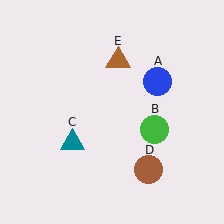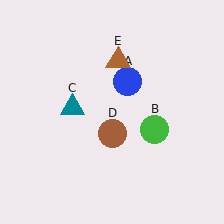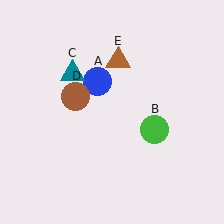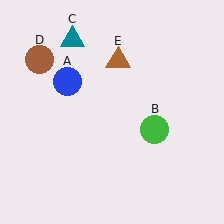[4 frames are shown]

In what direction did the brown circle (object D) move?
The brown circle (object D) moved up and to the left.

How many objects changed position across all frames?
3 objects changed position: blue circle (object A), teal triangle (object C), brown circle (object D).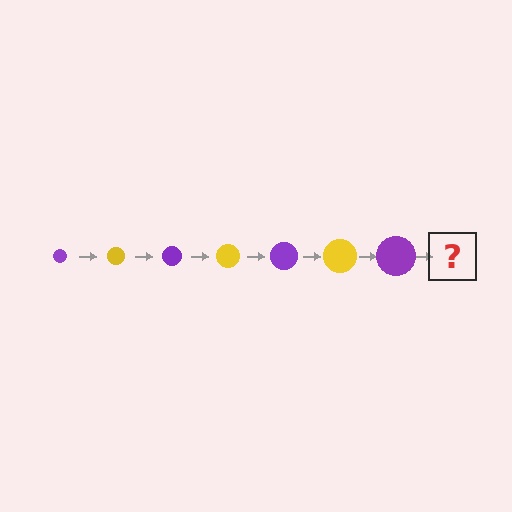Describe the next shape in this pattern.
It should be a yellow circle, larger than the previous one.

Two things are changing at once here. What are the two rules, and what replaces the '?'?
The two rules are that the circle grows larger each step and the color cycles through purple and yellow. The '?' should be a yellow circle, larger than the previous one.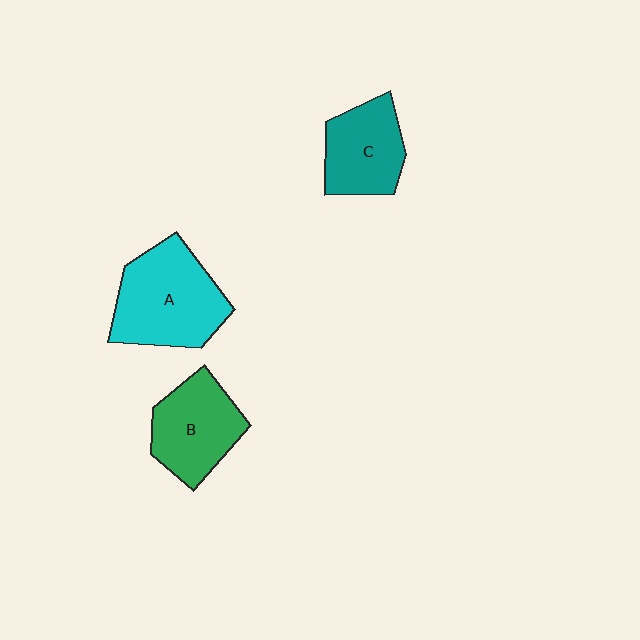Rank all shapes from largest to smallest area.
From largest to smallest: A (cyan), B (green), C (teal).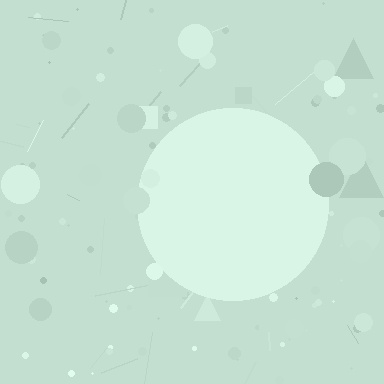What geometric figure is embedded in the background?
A circle is embedded in the background.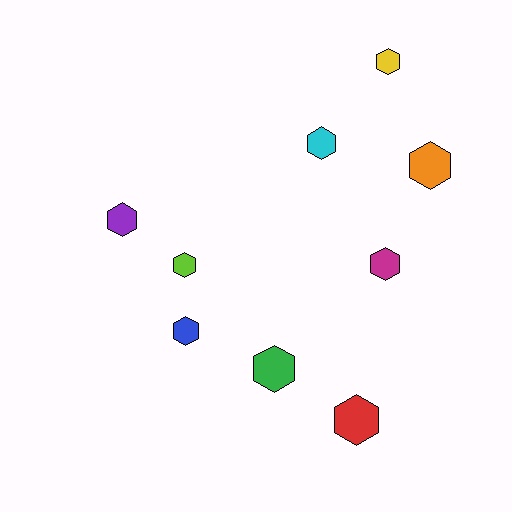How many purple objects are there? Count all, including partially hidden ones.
There is 1 purple object.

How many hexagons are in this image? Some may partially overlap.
There are 9 hexagons.